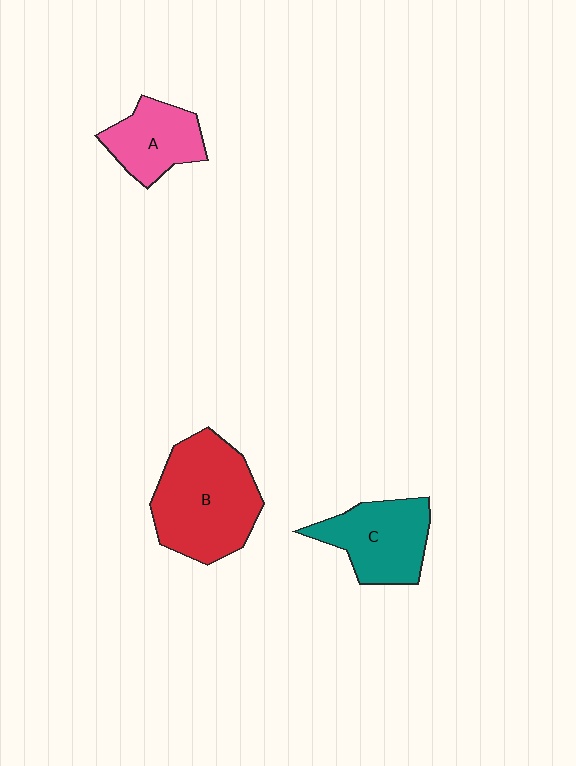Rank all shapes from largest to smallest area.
From largest to smallest: B (red), C (teal), A (pink).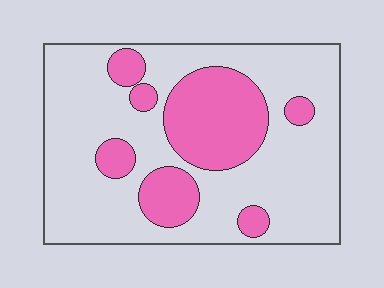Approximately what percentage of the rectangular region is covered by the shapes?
Approximately 25%.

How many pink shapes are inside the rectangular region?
7.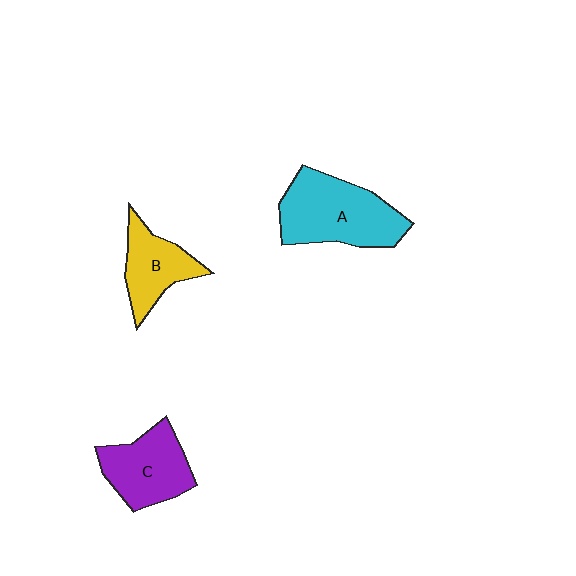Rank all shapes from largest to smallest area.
From largest to smallest: A (cyan), C (purple), B (yellow).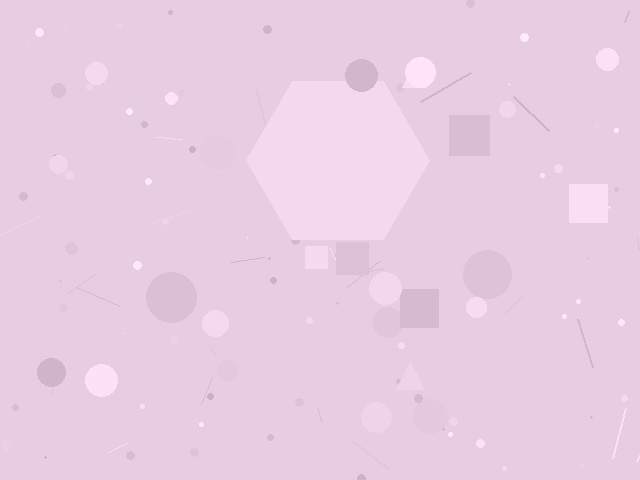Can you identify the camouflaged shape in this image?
The camouflaged shape is a hexagon.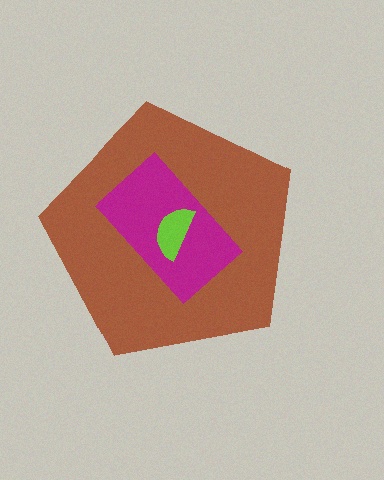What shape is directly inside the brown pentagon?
The magenta rectangle.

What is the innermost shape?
The lime semicircle.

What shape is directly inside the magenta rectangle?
The lime semicircle.